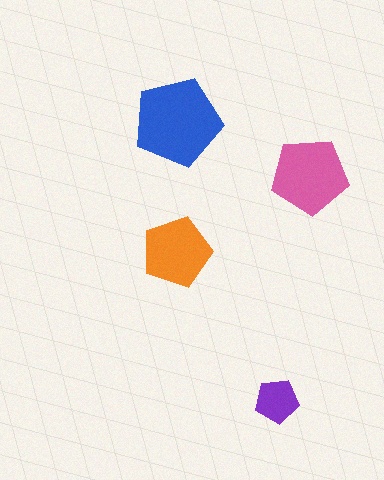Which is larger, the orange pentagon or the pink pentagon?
The pink one.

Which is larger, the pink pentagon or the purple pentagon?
The pink one.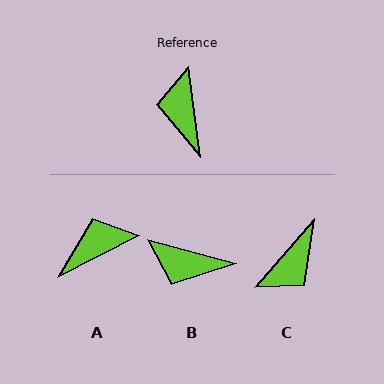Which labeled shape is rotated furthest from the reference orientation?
C, about 132 degrees away.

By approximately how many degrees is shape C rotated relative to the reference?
Approximately 132 degrees counter-clockwise.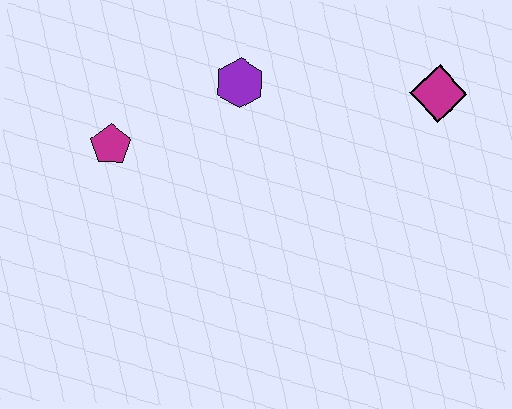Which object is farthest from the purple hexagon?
The magenta diamond is farthest from the purple hexagon.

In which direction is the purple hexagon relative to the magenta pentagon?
The purple hexagon is to the right of the magenta pentagon.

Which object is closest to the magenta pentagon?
The purple hexagon is closest to the magenta pentagon.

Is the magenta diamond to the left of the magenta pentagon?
No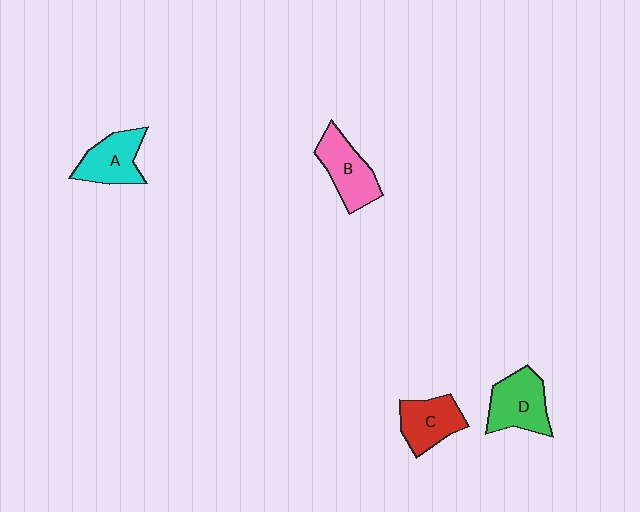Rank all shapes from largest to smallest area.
From largest to smallest: D (green), B (pink), A (cyan), C (red).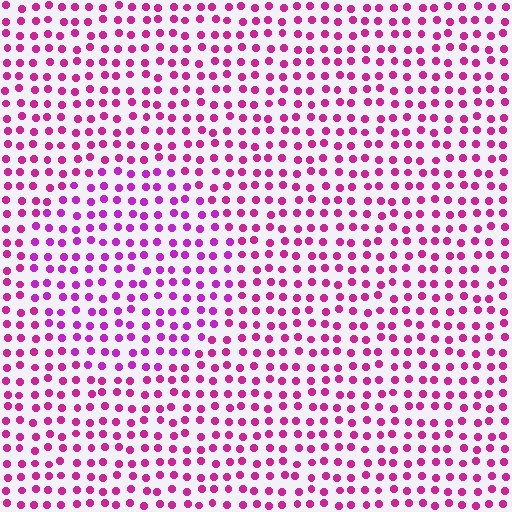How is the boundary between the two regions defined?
The boundary is defined purely by a slight shift in hue (about 23 degrees). Spacing, size, and orientation are identical on both sides.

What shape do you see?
I see a circle.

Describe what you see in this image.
The image is filled with small magenta elements in a uniform arrangement. A circle-shaped region is visible where the elements are tinted to a slightly different hue, forming a subtle color boundary.